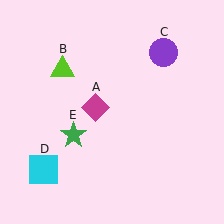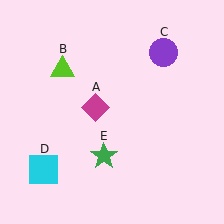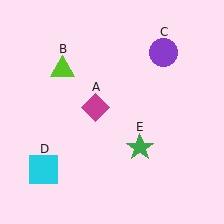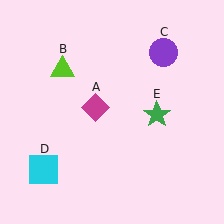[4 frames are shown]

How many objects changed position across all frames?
1 object changed position: green star (object E).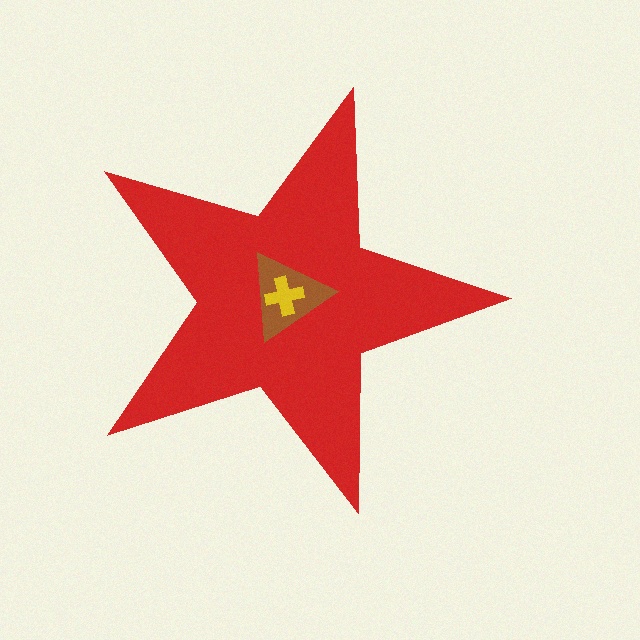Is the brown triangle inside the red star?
Yes.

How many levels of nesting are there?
3.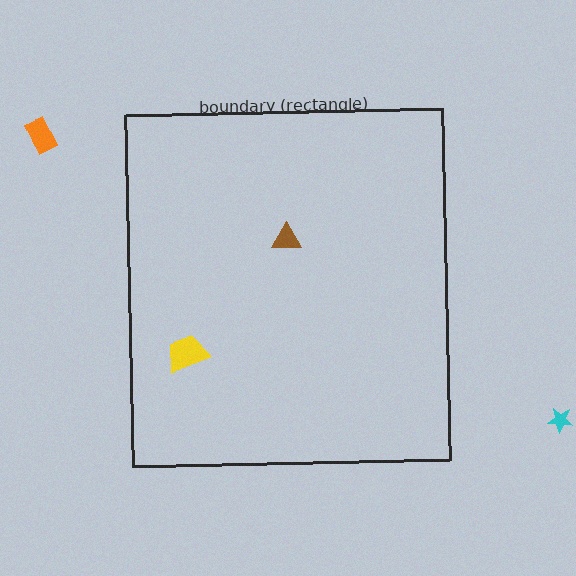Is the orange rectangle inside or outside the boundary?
Outside.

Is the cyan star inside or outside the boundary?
Outside.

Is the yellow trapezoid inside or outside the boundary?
Inside.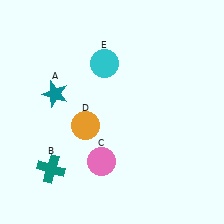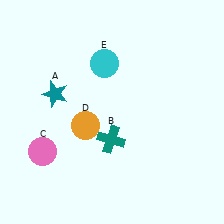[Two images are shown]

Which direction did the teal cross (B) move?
The teal cross (B) moved right.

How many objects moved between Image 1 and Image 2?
2 objects moved between the two images.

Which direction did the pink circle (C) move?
The pink circle (C) moved left.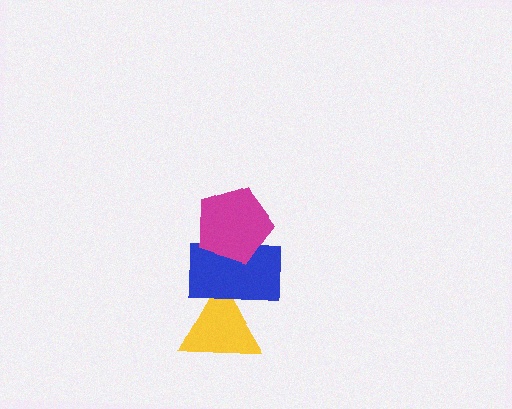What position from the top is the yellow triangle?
The yellow triangle is 3rd from the top.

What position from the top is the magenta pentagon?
The magenta pentagon is 1st from the top.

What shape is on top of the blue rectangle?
The magenta pentagon is on top of the blue rectangle.